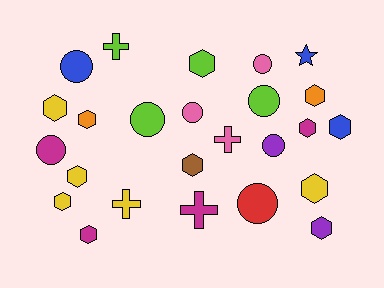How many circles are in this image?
There are 8 circles.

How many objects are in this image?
There are 25 objects.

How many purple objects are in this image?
There are 2 purple objects.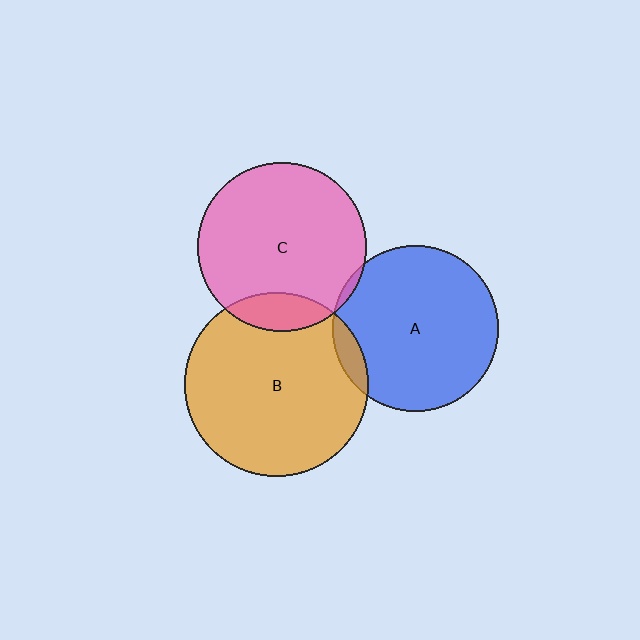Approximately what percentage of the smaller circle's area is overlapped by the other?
Approximately 15%.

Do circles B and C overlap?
Yes.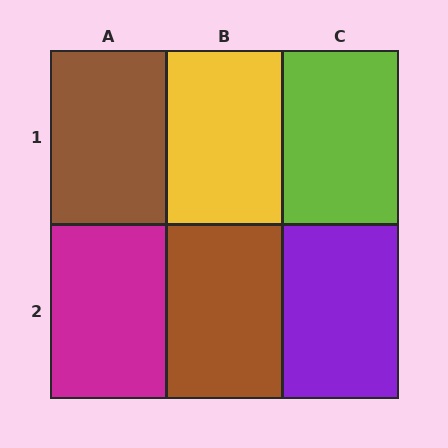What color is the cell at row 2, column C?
Purple.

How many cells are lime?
1 cell is lime.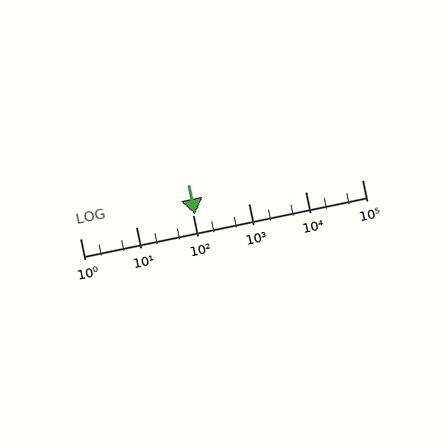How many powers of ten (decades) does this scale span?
The scale spans 5 decades, from 1 to 100000.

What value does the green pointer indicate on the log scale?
The pointer indicates approximately 110.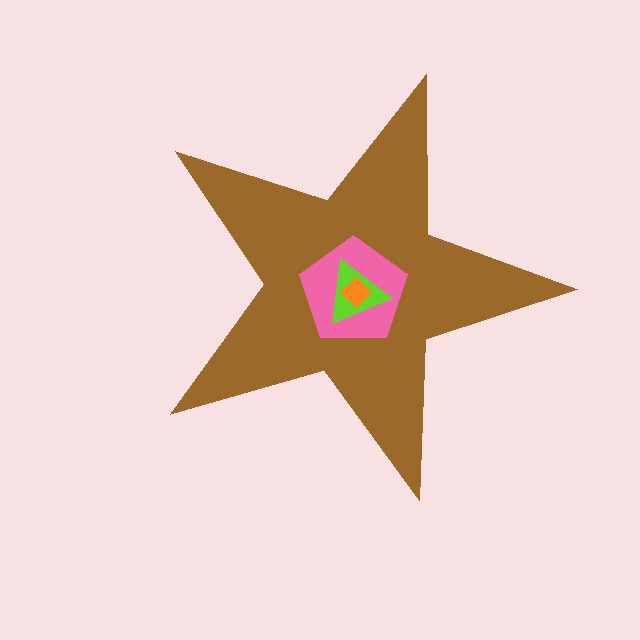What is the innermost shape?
The orange diamond.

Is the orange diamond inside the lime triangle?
Yes.